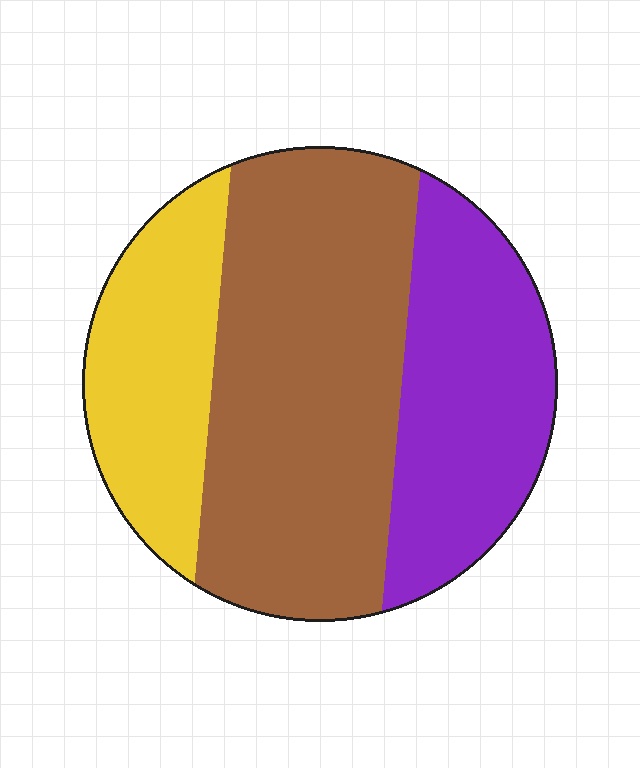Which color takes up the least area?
Yellow, at roughly 20%.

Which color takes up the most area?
Brown, at roughly 50%.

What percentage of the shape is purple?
Purple takes up about one quarter (1/4) of the shape.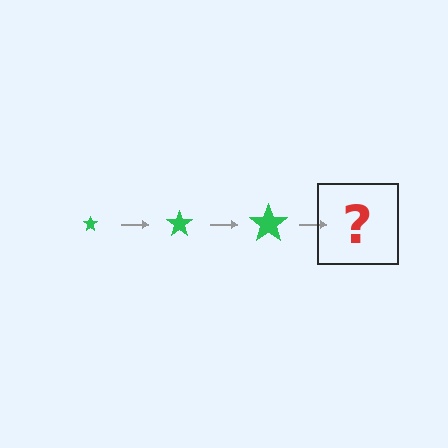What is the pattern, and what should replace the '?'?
The pattern is that the star gets progressively larger each step. The '?' should be a green star, larger than the previous one.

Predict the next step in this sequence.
The next step is a green star, larger than the previous one.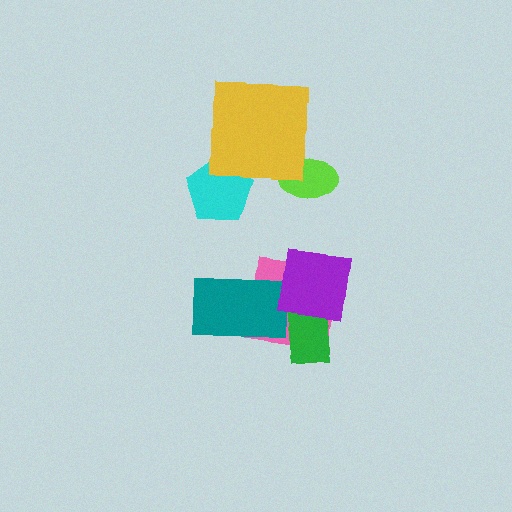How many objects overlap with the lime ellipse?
1 object overlaps with the lime ellipse.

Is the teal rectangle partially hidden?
Yes, it is partially covered by another shape.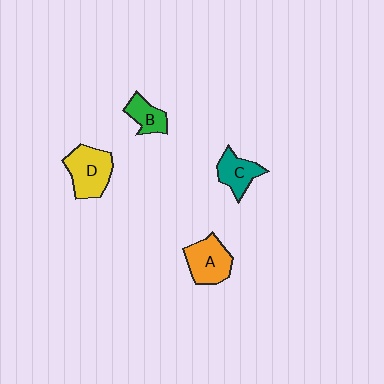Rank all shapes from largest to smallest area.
From largest to smallest: D (yellow), A (orange), C (teal), B (green).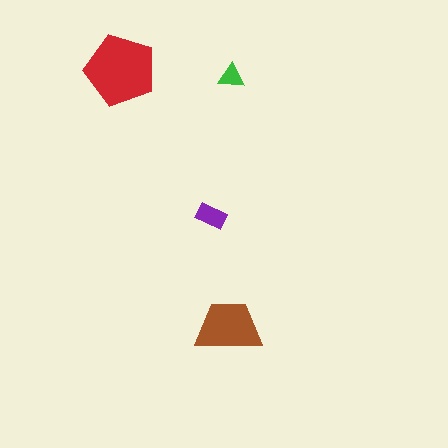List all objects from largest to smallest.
The red pentagon, the brown trapezoid, the purple rectangle, the green triangle.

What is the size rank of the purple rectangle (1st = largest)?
3rd.